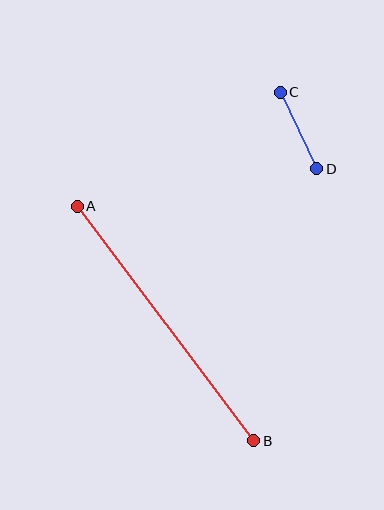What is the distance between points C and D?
The distance is approximately 85 pixels.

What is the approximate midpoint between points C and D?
The midpoint is at approximately (298, 130) pixels.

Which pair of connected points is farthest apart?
Points A and B are farthest apart.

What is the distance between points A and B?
The distance is approximately 294 pixels.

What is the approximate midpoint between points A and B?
The midpoint is at approximately (165, 324) pixels.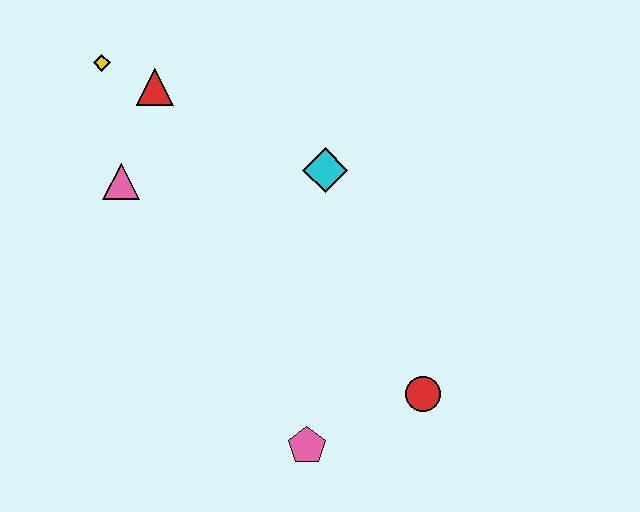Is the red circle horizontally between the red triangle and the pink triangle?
No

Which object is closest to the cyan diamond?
The red triangle is closest to the cyan diamond.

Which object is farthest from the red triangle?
The red circle is farthest from the red triangle.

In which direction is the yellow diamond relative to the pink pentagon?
The yellow diamond is above the pink pentagon.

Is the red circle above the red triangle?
No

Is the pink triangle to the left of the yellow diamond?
No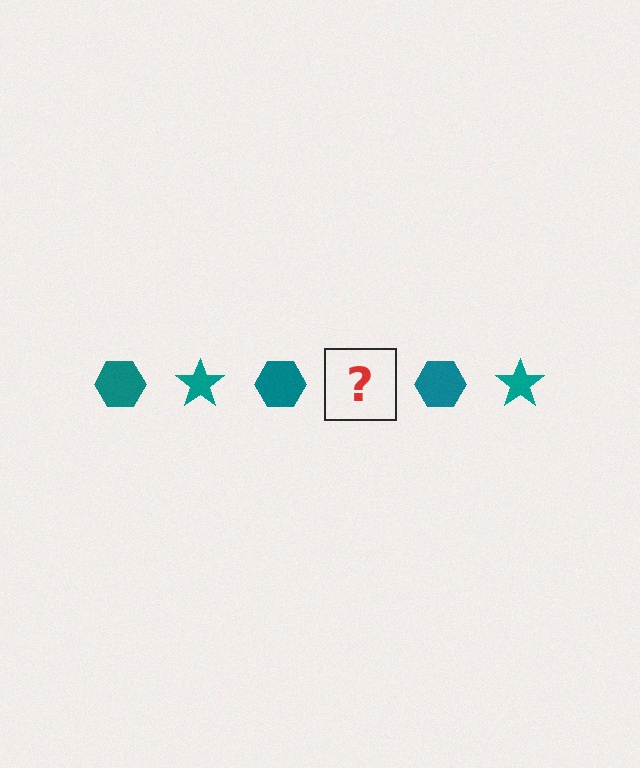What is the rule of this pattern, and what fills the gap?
The rule is that the pattern cycles through hexagon, star shapes in teal. The gap should be filled with a teal star.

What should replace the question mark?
The question mark should be replaced with a teal star.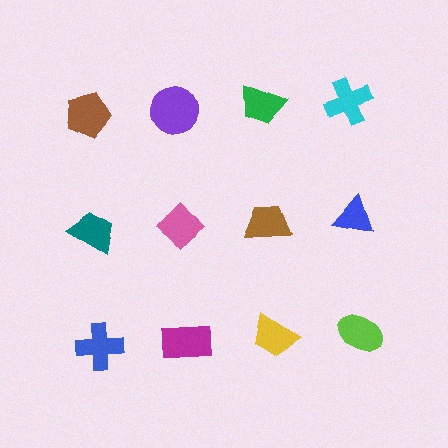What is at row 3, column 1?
A blue cross.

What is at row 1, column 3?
A green trapezoid.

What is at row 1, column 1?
A brown pentagon.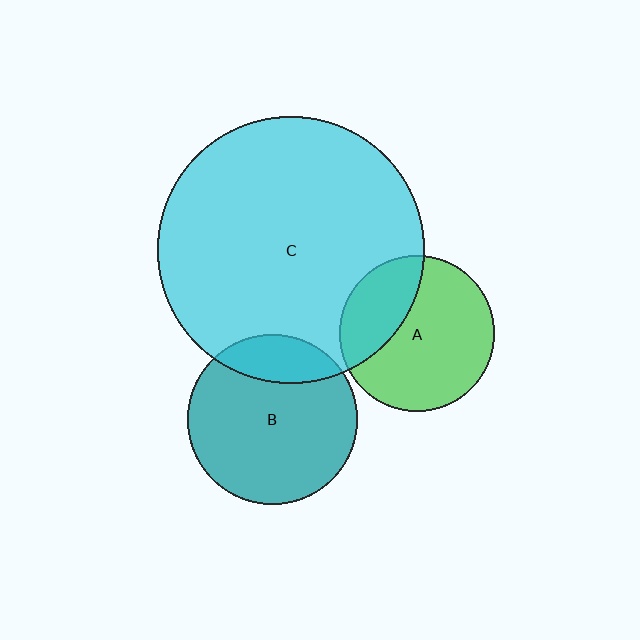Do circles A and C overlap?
Yes.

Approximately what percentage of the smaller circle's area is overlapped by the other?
Approximately 30%.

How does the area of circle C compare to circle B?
Approximately 2.5 times.